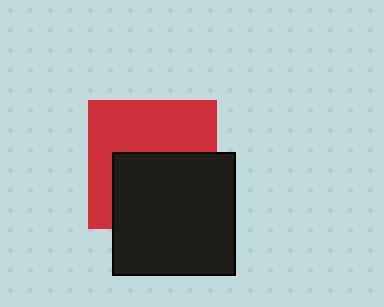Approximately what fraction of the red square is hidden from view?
Roughly 49% of the red square is hidden behind the black square.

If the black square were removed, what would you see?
You would see the complete red square.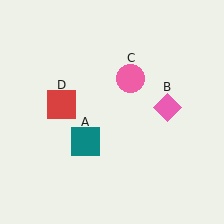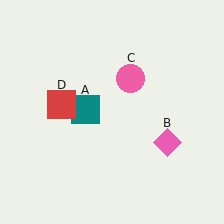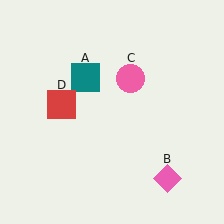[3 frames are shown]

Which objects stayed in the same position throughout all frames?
Pink circle (object C) and red square (object D) remained stationary.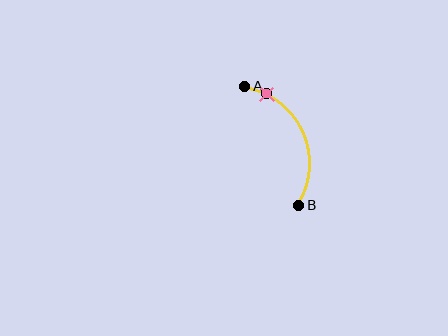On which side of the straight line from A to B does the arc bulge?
The arc bulges to the right of the straight line connecting A and B.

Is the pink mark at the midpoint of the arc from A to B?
No. The pink mark lies on the arc but is closer to endpoint A. The arc midpoint would be at the point on the curve equidistant along the arc from both A and B.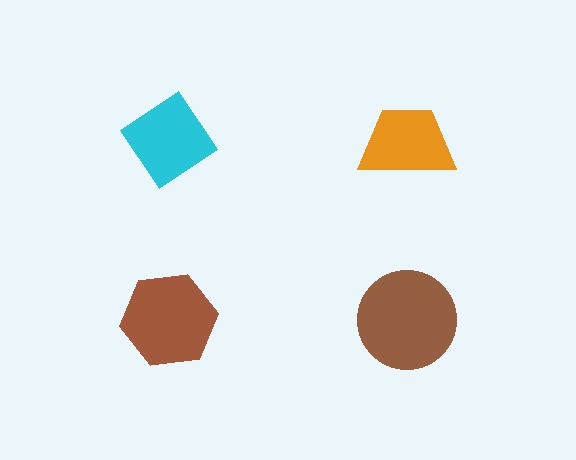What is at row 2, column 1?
A brown hexagon.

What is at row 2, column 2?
A brown circle.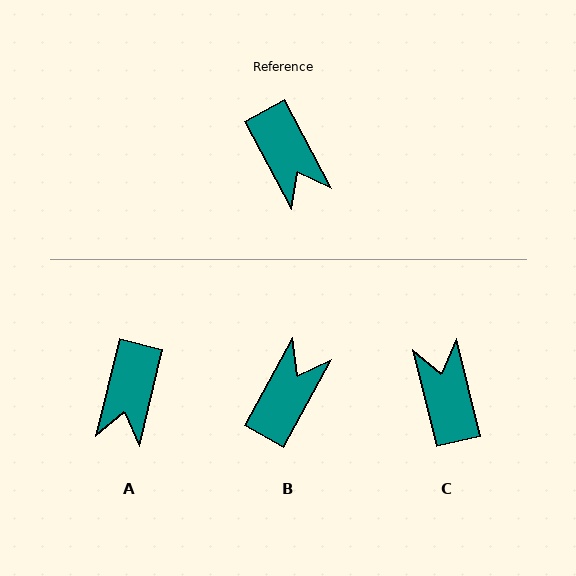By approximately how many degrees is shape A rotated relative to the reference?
Approximately 42 degrees clockwise.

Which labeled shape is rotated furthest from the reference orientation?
C, about 166 degrees away.